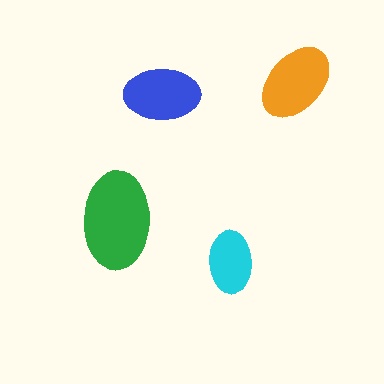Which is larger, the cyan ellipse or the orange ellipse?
The orange one.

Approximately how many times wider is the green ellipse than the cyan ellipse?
About 1.5 times wider.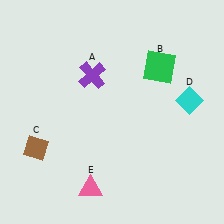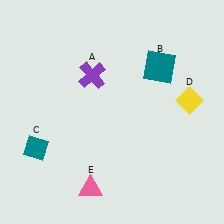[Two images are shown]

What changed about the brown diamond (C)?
In Image 1, C is brown. In Image 2, it changed to teal.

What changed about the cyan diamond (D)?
In Image 1, D is cyan. In Image 2, it changed to yellow.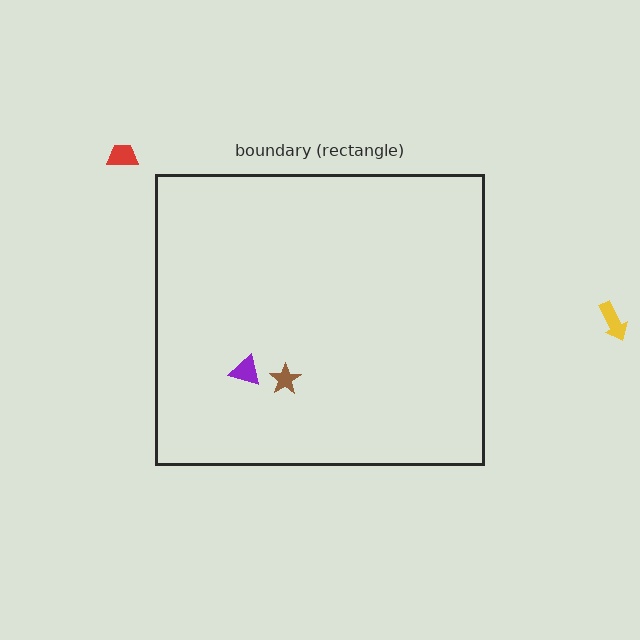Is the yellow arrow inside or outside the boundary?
Outside.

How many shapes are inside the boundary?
2 inside, 2 outside.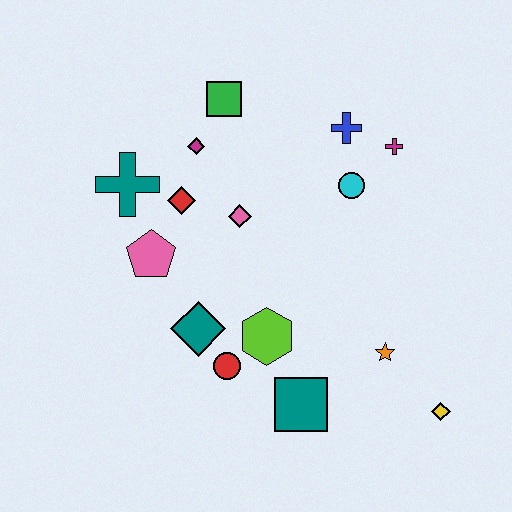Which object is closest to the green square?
The magenta diamond is closest to the green square.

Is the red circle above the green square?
No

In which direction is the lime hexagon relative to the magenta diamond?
The lime hexagon is below the magenta diamond.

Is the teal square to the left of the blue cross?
Yes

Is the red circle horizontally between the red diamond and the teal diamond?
No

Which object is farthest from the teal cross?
The yellow diamond is farthest from the teal cross.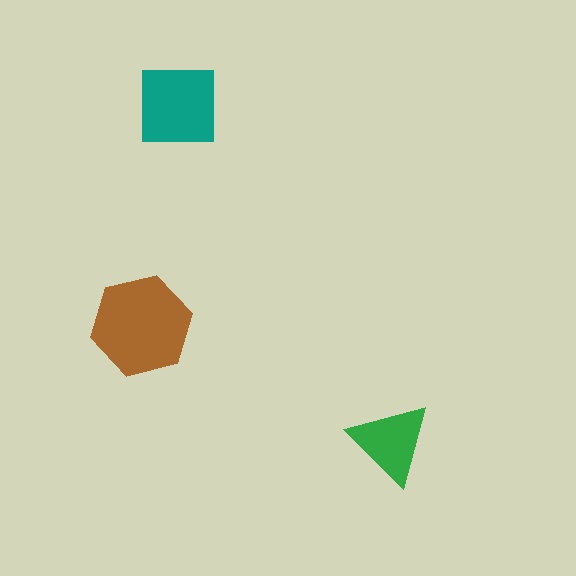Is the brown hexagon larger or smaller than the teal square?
Larger.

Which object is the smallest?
The green triangle.